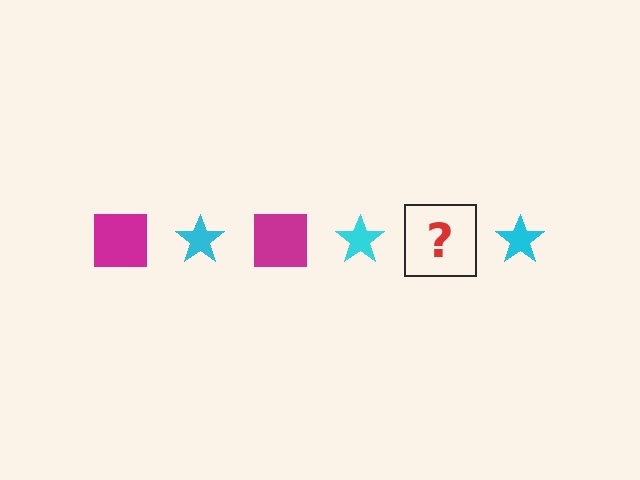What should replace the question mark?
The question mark should be replaced with a magenta square.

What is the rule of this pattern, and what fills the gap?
The rule is that the pattern alternates between magenta square and cyan star. The gap should be filled with a magenta square.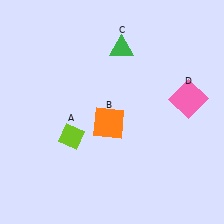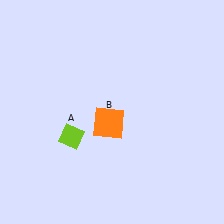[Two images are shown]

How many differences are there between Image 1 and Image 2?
There are 2 differences between the two images.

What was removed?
The pink square (D), the green triangle (C) were removed in Image 2.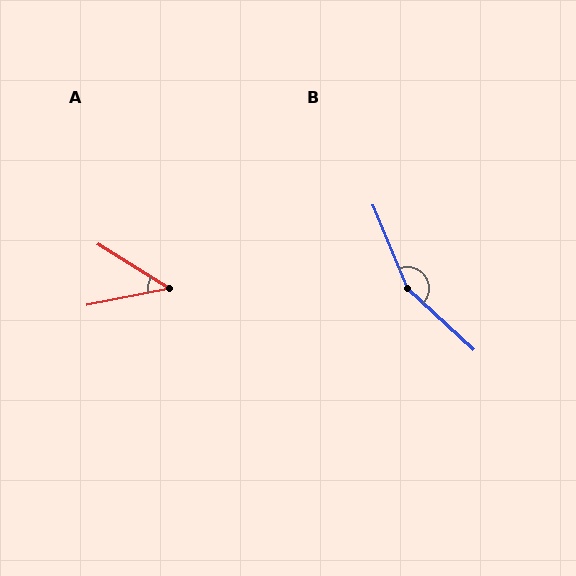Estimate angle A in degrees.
Approximately 43 degrees.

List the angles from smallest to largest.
A (43°), B (155°).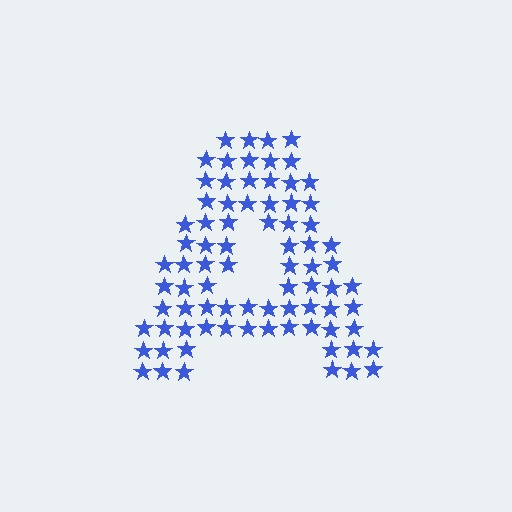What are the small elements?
The small elements are stars.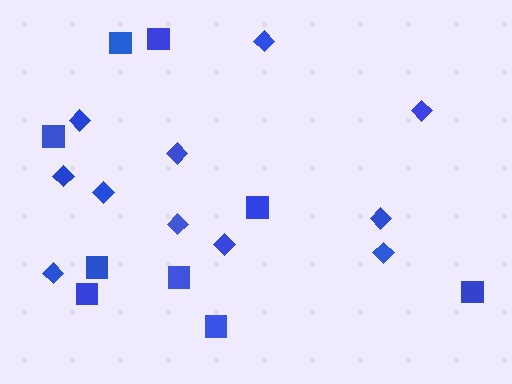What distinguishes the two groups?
There are 2 groups: one group of squares (9) and one group of diamonds (11).